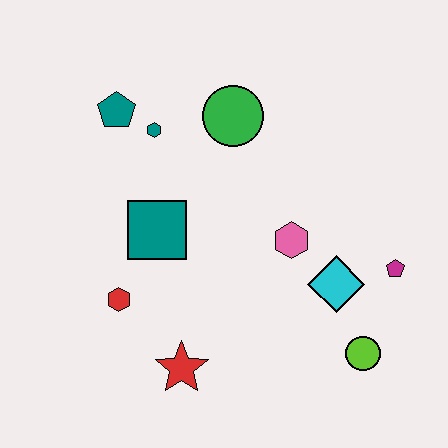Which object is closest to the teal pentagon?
The teal hexagon is closest to the teal pentagon.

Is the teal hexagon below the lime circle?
No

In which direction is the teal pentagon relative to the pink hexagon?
The teal pentagon is to the left of the pink hexagon.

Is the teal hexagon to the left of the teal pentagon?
No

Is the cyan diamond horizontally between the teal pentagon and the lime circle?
Yes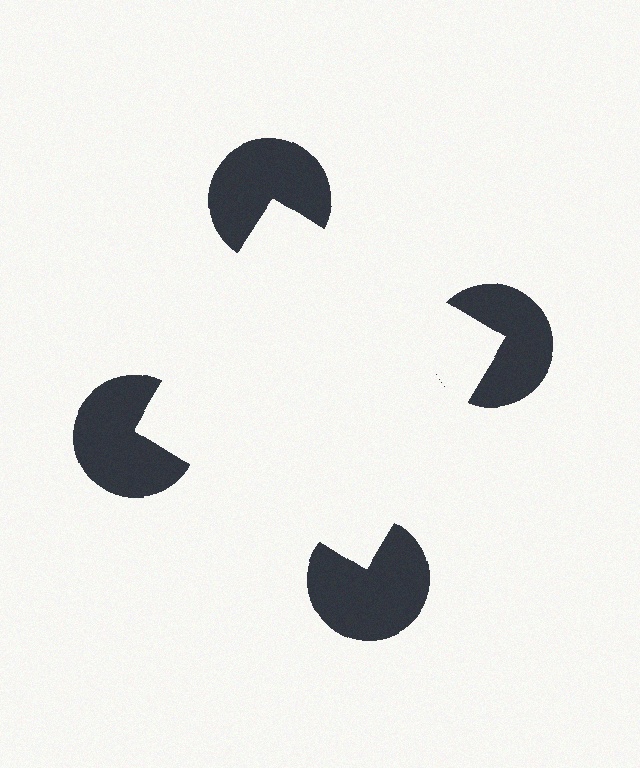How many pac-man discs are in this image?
There are 4 — one at each vertex of the illusory square.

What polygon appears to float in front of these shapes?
An illusory square — its edges are inferred from the aligned wedge cuts in the pac-man discs, not physically drawn.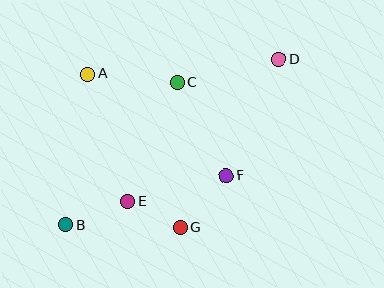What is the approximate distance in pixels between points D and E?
The distance between D and E is approximately 207 pixels.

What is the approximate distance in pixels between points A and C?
The distance between A and C is approximately 90 pixels.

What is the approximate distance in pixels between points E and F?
The distance between E and F is approximately 102 pixels.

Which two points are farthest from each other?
Points B and D are farthest from each other.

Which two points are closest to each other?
Points E and G are closest to each other.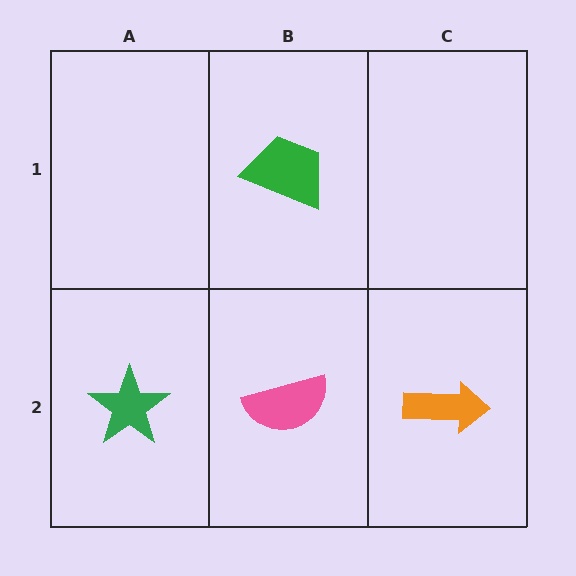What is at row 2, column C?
An orange arrow.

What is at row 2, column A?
A green star.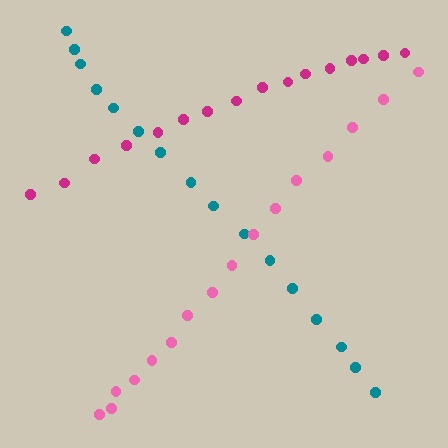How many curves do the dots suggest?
There are 3 distinct paths.